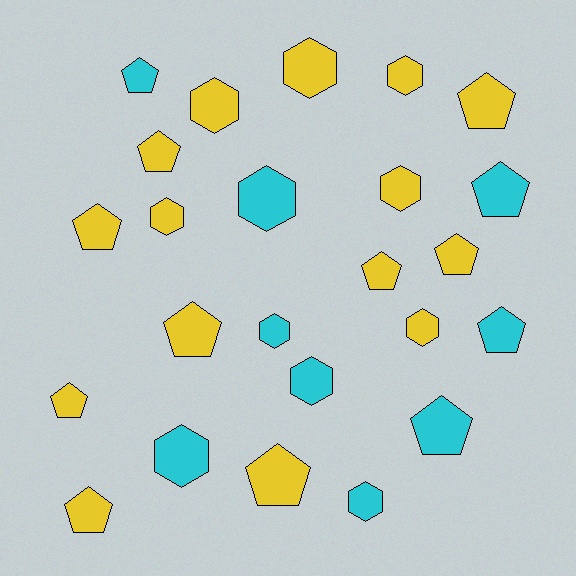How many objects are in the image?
There are 24 objects.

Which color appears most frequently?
Yellow, with 15 objects.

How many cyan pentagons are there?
There are 4 cyan pentagons.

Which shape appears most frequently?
Pentagon, with 13 objects.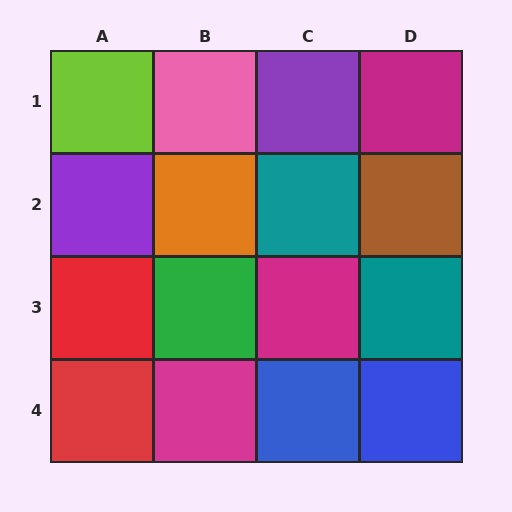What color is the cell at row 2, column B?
Orange.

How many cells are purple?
2 cells are purple.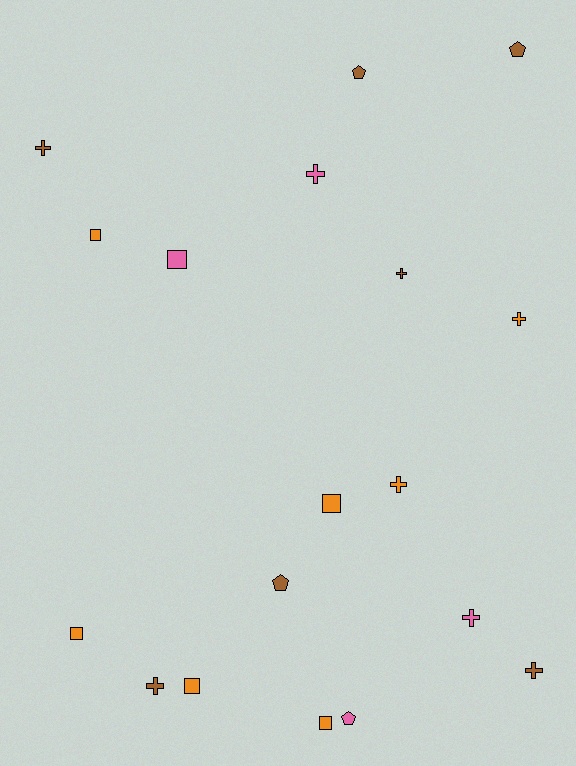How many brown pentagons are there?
There are 3 brown pentagons.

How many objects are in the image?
There are 18 objects.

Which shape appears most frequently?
Cross, with 8 objects.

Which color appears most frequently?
Orange, with 7 objects.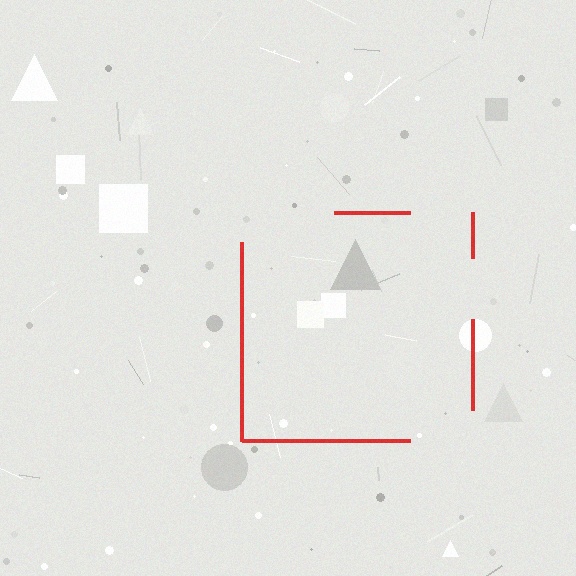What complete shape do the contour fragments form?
The contour fragments form a square.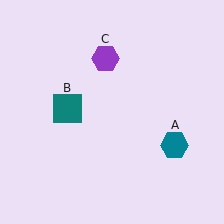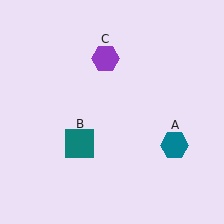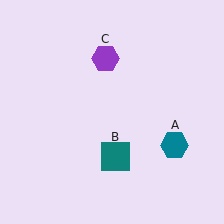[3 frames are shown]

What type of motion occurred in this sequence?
The teal square (object B) rotated counterclockwise around the center of the scene.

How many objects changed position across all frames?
1 object changed position: teal square (object B).